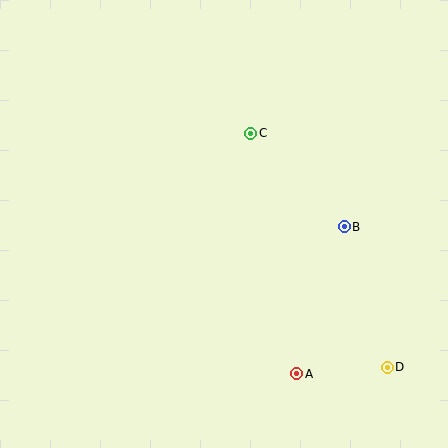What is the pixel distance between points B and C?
The distance between B and C is 132 pixels.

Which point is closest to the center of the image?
Point C at (251, 133) is closest to the center.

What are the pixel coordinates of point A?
Point A is at (297, 374).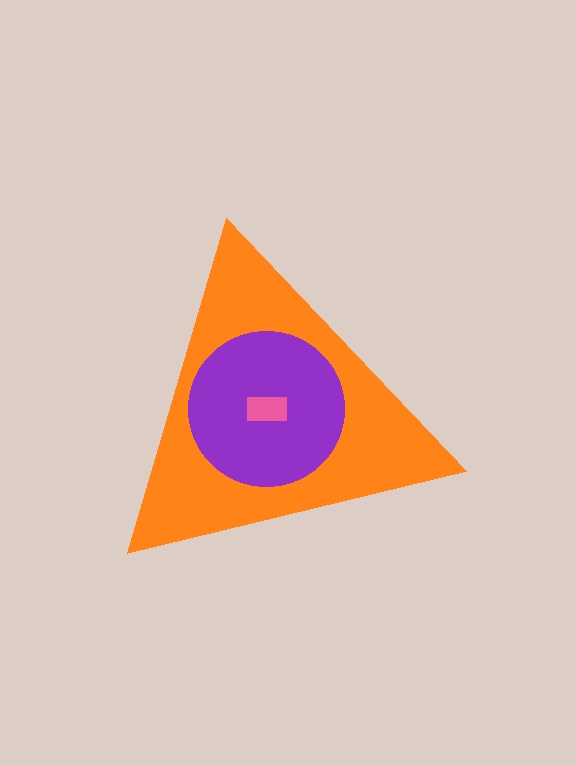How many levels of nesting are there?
3.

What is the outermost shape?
The orange triangle.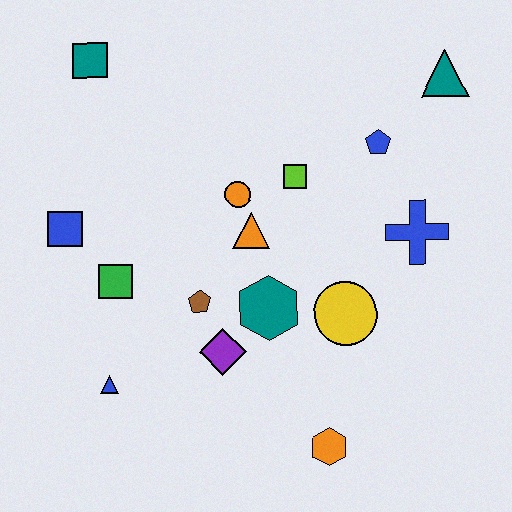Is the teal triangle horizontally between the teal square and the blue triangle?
No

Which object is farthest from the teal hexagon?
The teal square is farthest from the teal hexagon.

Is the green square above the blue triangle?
Yes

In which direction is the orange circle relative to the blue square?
The orange circle is to the right of the blue square.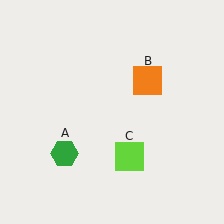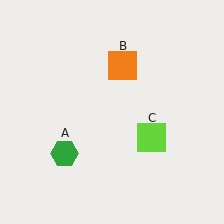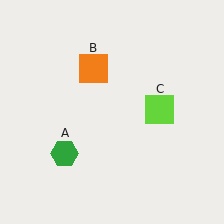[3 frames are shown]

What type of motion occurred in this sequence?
The orange square (object B), lime square (object C) rotated counterclockwise around the center of the scene.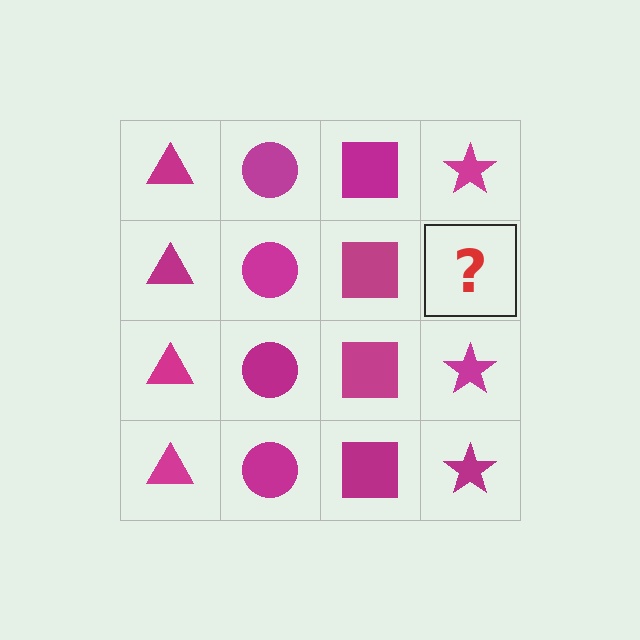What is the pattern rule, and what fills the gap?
The rule is that each column has a consistent shape. The gap should be filled with a magenta star.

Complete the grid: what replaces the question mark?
The question mark should be replaced with a magenta star.